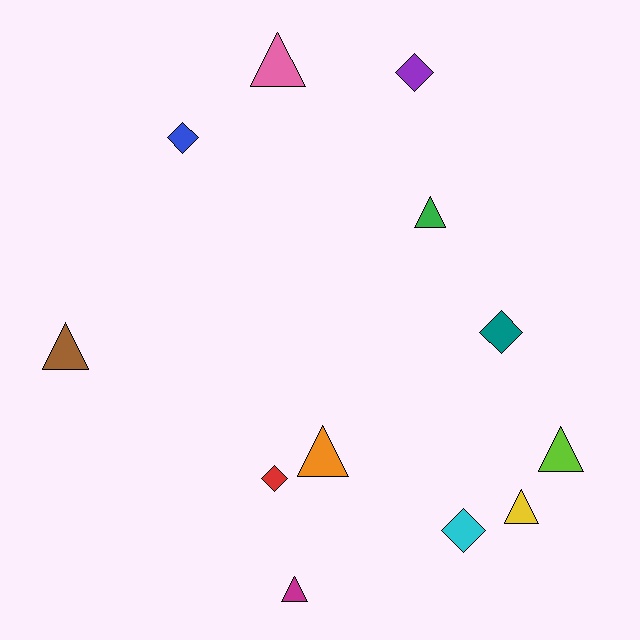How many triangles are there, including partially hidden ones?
There are 7 triangles.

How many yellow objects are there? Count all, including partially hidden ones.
There is 1 yellow object.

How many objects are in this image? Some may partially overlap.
There are 12 objects.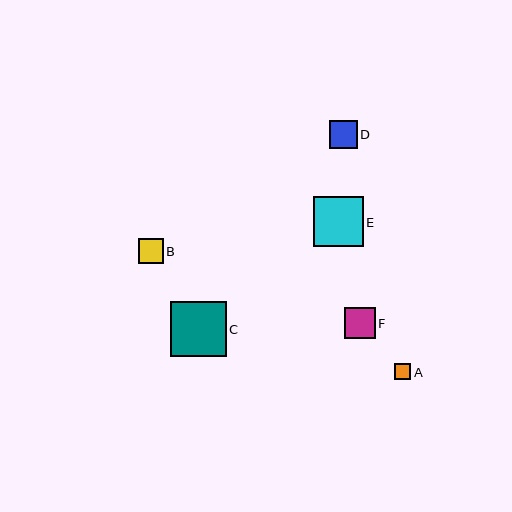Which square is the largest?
Square C is the largest with a size of approximately 56 pixels.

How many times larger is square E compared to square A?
Square E is approximately 3.1 times the size of square A.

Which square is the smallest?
Square A is the smallest with a size of approximately 16 pixels.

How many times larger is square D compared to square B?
Square D is approximately 1.1 times the size of square B.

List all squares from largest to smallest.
From largest to smallest: C, E, F, D, B, A.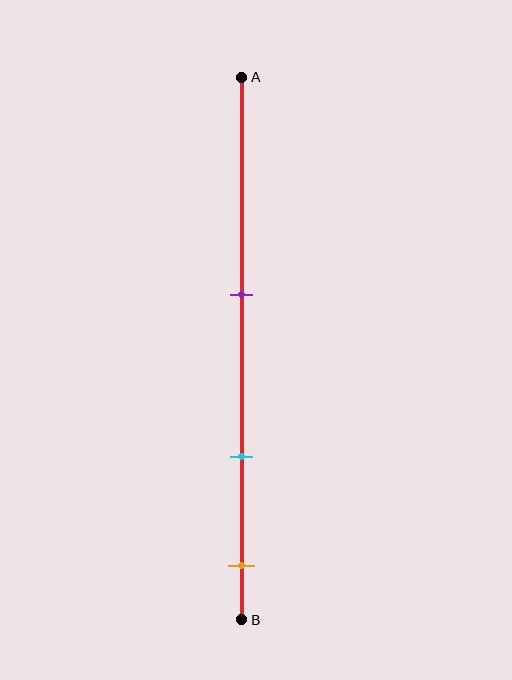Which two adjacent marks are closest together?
The cyan and orange marks are the closest adjacent pair.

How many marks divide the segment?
There are 3 marks dividing the segment.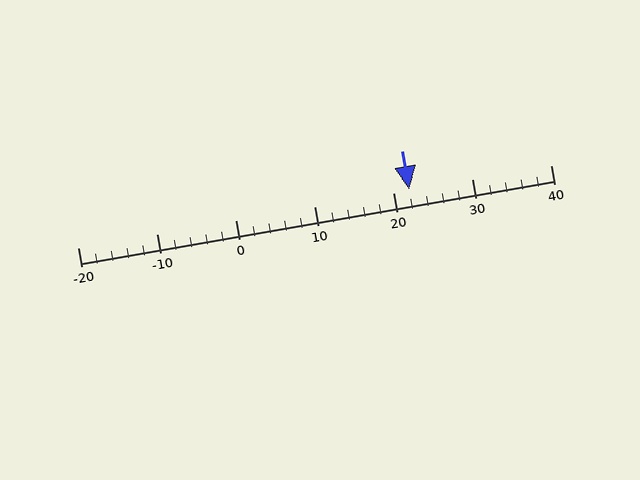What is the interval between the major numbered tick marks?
The major tick marks are spaced 10 units apart.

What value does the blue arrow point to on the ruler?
The blue arrow points to approximately 22.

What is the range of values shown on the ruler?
The ruler shows values from -20 to 40.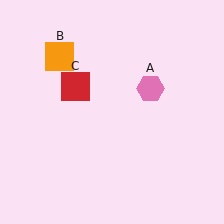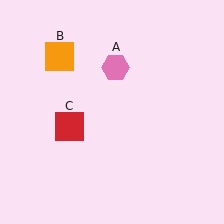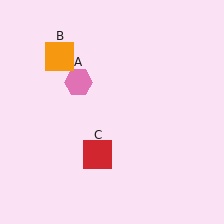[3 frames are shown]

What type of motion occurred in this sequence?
The pink hexagon (object A), red square (object C) rotated counterclockwise around the center of the scene.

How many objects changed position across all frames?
2 objects changed position: pink hexagon (object A), red square (object C).